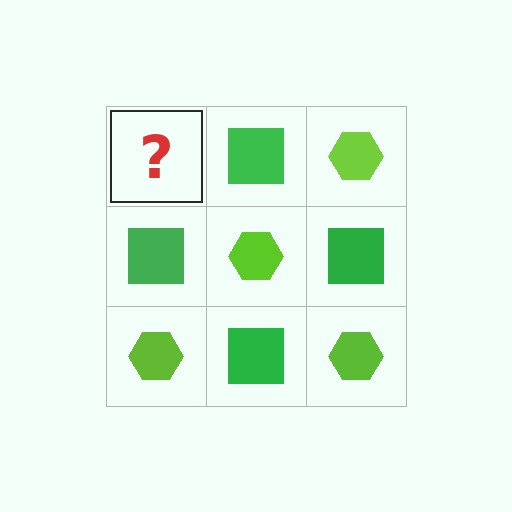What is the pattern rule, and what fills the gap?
The rule is that it alternates lime hexagon and green square in a checkerboard pattern. The gap should be filled with a lime hexagon.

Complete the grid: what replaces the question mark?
The question mark should be replaced with a lime hexagon.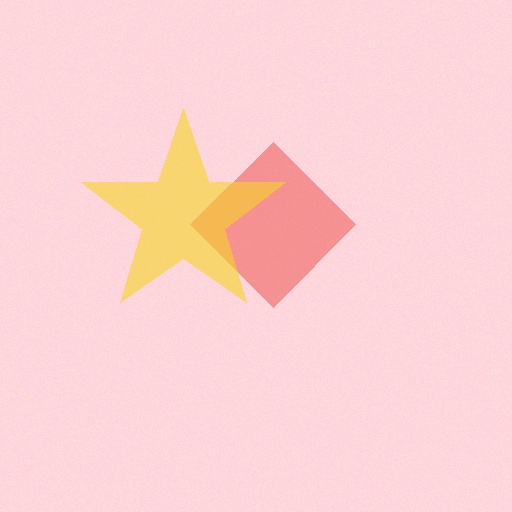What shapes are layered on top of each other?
The layered shapes are: a red diamond, a yellow star.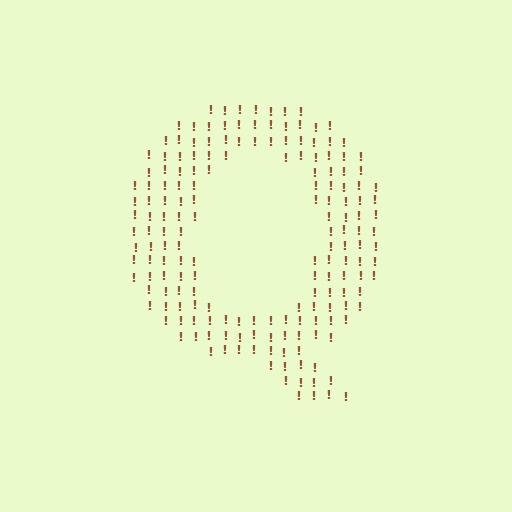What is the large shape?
The large shape is the letter Q.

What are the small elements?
The small elements are exclamation marks.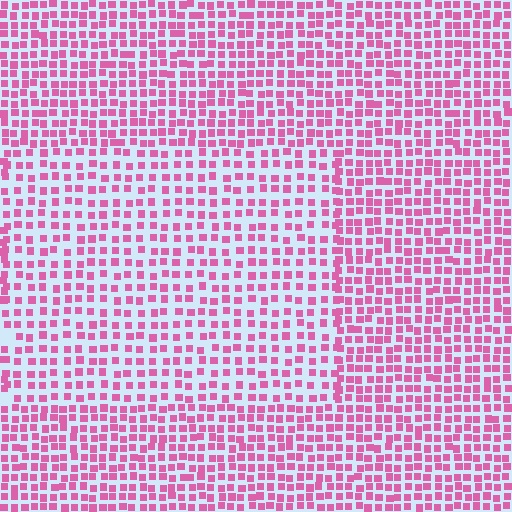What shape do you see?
I see a rectangle.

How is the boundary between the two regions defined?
The boundary is defined by a change in element density (approximately 1.5x ratio). All elements are the same color, size, and shape.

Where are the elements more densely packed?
The elements are more densely packed outside the rectangle boundary.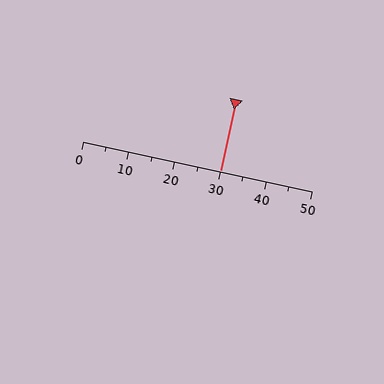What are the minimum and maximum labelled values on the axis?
The axis runs from 0 to 50.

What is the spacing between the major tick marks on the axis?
The major ticks are spaced 10 apart.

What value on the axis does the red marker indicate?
The marker indicates approximately 30.